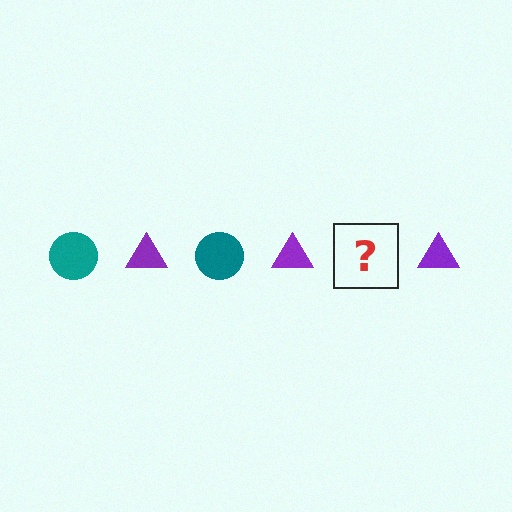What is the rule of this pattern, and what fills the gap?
The rule is that the pattern alternates between teal circle and purple triangle. The gap should be filled with a teal circle.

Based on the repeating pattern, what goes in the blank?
The blank should be a teal circle.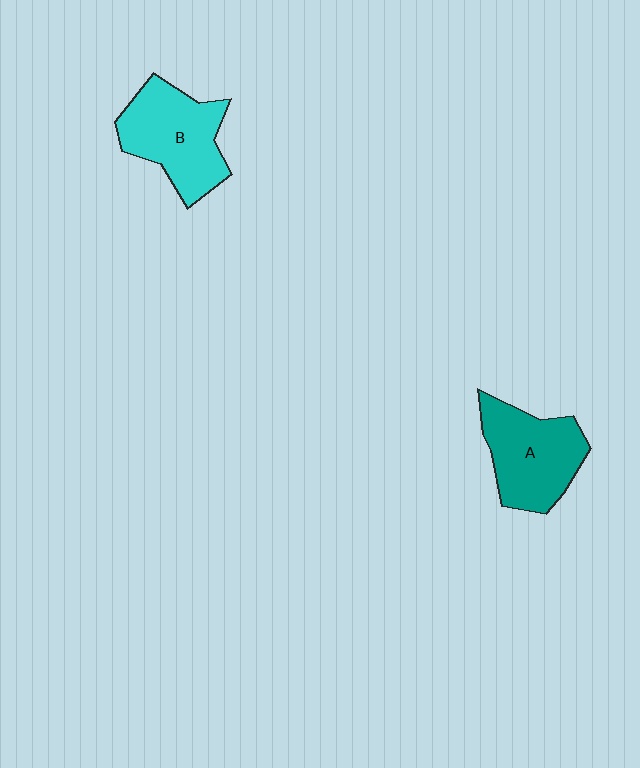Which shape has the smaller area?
Shape A (teal).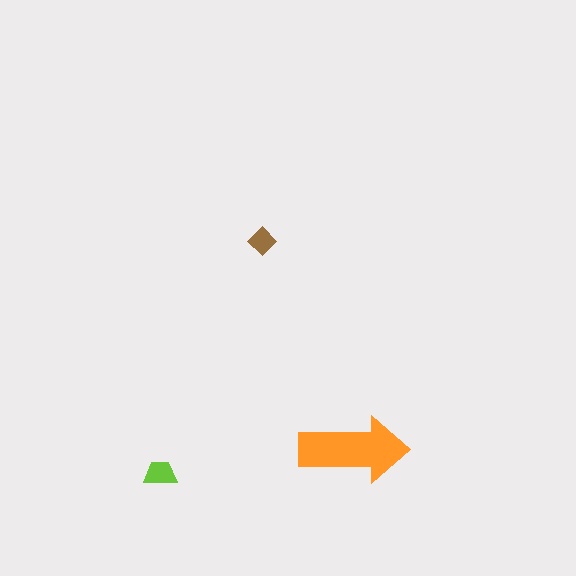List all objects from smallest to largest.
The brown diamond, the lime trapezoid, the orange arrow.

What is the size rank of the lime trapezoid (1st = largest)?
2nd.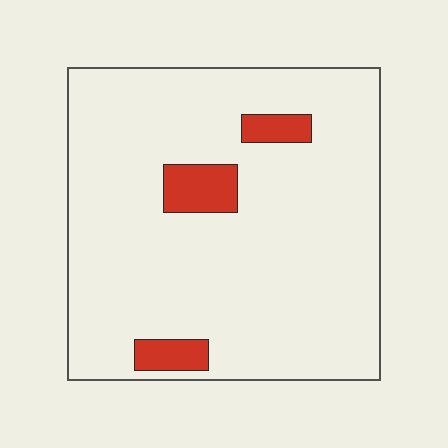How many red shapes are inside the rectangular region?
3.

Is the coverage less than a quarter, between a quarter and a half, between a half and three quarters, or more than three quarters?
Less than a quarter.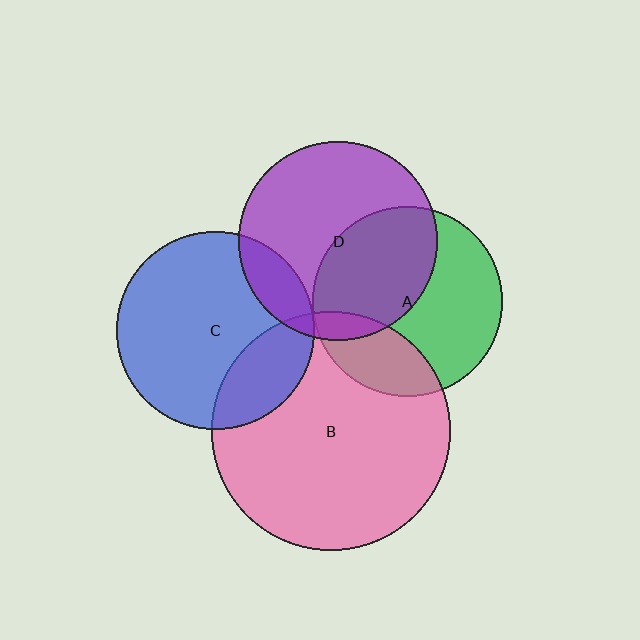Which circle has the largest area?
Circle B (pink).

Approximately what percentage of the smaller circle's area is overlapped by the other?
Approximately 15%.